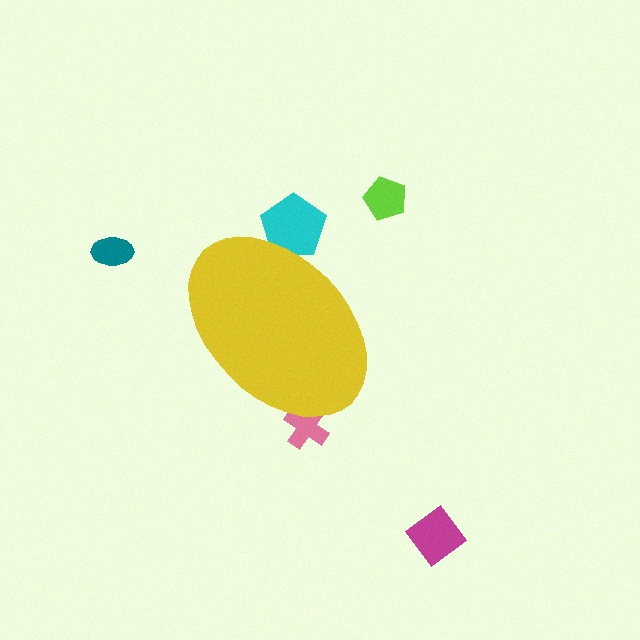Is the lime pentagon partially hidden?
No, the lime pentagon is fully visible.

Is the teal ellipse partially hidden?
No, the teal ellipse is fully visible.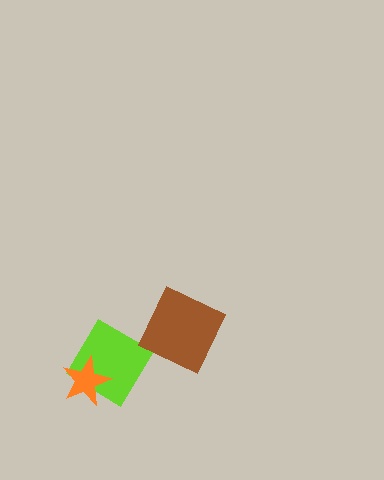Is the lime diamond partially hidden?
Yes, it is partially covered by another shape.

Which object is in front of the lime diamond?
The orange star is in front of the lime diamond.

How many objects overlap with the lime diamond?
1 object overlaps with the lime diamond.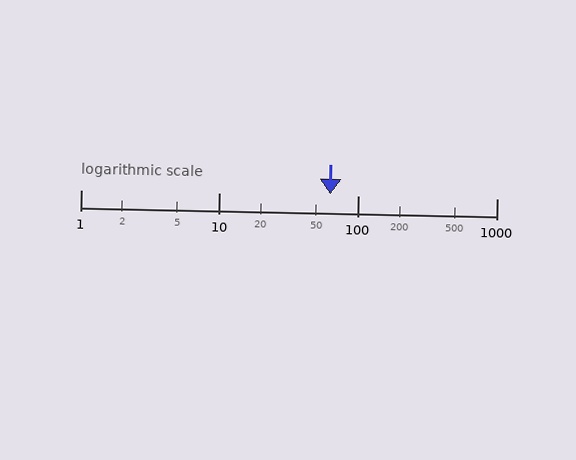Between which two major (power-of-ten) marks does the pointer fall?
The pointer is between 10 and 100.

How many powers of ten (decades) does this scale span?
The scale spans 3 decades, from 1 to 1000.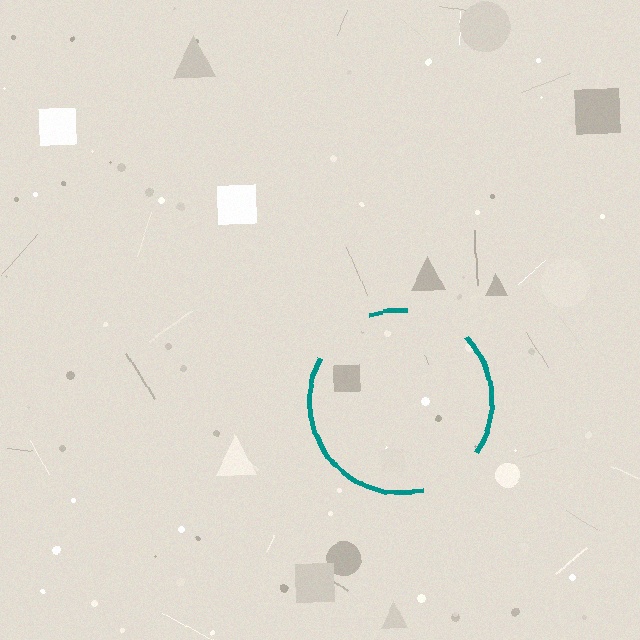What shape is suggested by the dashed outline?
The dashed outline suggests a circle.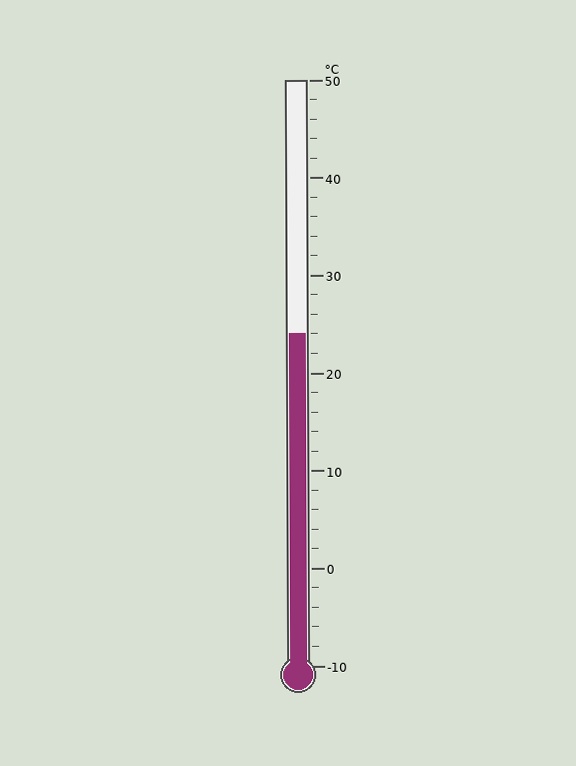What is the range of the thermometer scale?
The thermometer scale ranges from -10°C to 50°C.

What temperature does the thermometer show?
The thermometer shows approximately 24°C.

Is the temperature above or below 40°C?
The temperature is below 40°C.